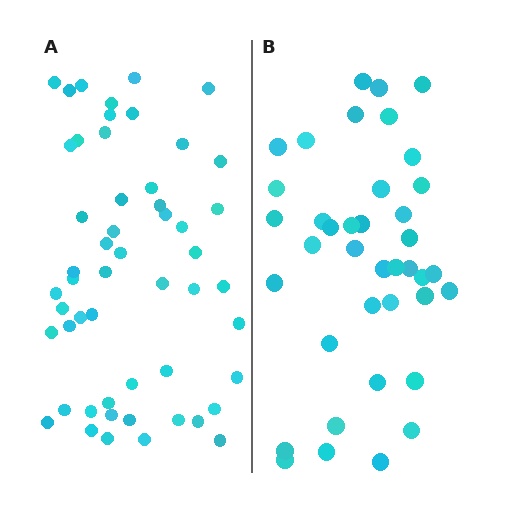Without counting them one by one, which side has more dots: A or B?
Region A (the left region) has more dots.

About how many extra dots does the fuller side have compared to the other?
Region A has approximately 15 more dots than region B.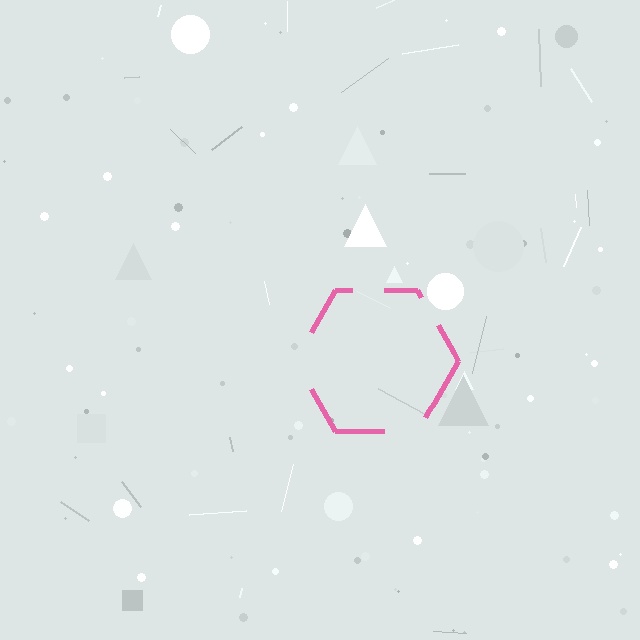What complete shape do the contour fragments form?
The contour fragments form a hexagon.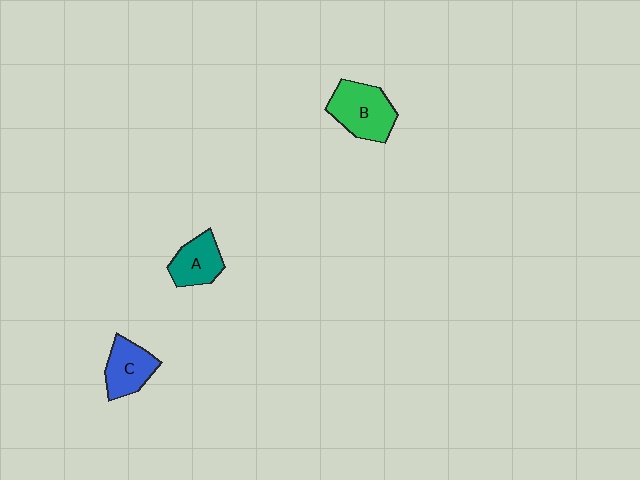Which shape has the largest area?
Shape B (green).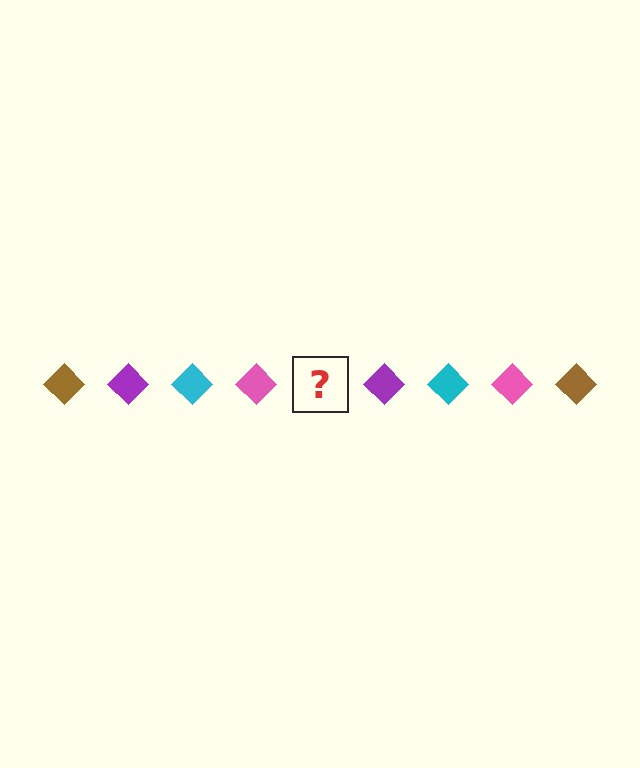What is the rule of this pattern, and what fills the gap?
The rule is that the pattern cycles through brown, purple, cyan, pink diamonds. The gap should be filled with a brown diamond.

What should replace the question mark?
The question mark should be replaced with a brown diamond.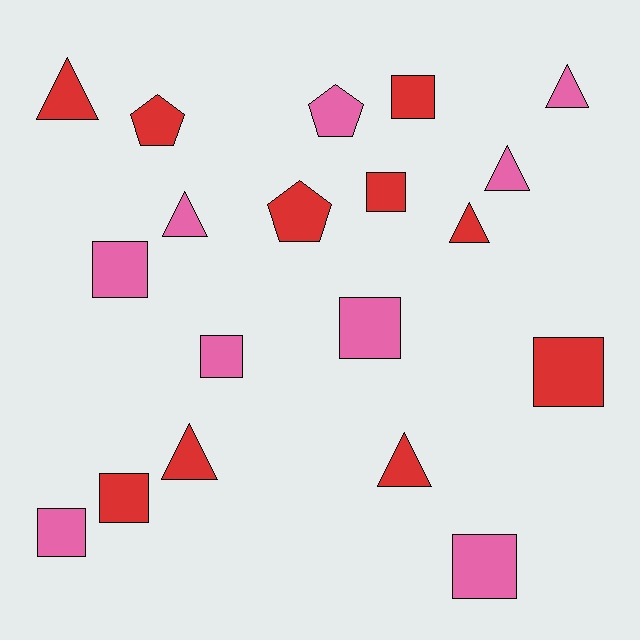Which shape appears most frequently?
Square, with 9 objects.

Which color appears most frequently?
Red, with 10 objects.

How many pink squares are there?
There are 5 pink squares.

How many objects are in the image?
There are 19 objects.